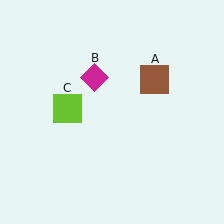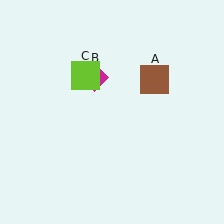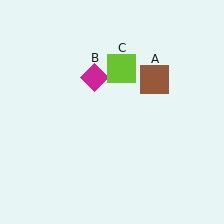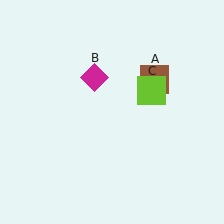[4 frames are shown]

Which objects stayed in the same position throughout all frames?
Brown square (object A) and magenta diamond (object B) remained stationary.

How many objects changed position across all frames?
1 object changed position: lime square (object C).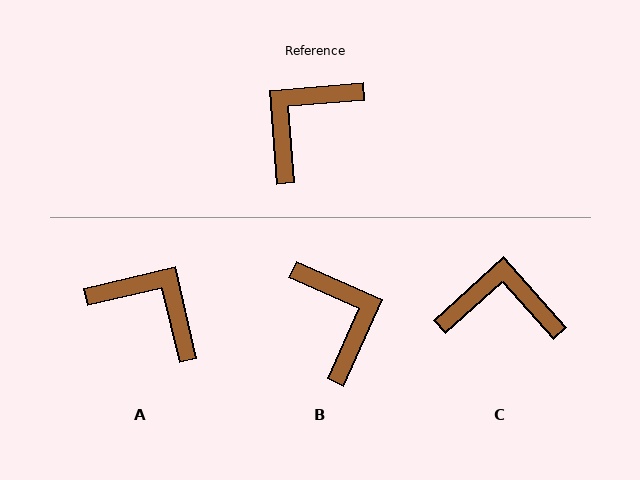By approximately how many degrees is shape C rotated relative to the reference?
Approximately 52 degrees clockwise.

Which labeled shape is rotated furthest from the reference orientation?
B, about 118 degrees away.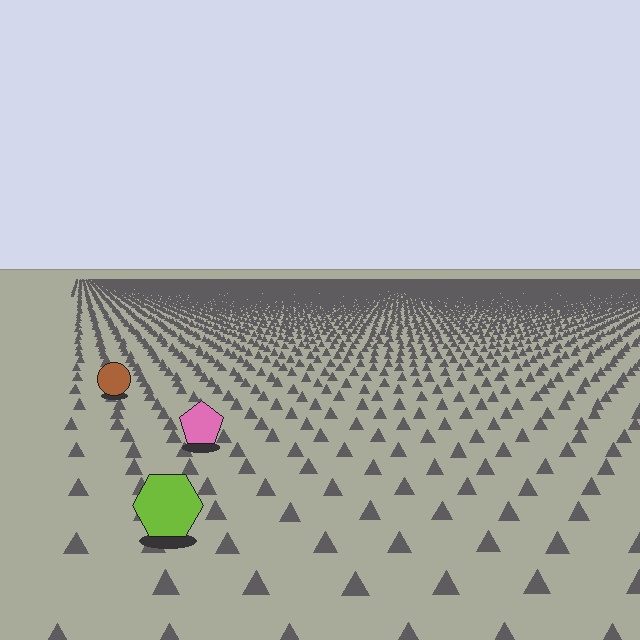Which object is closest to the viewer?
The lime hexagon is closest. The texture marks near it are larger and more spread out.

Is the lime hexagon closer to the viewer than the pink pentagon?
Yes. The lime hexagon is closer — you can tell from the texture gradient: the ground texture is coarser near it.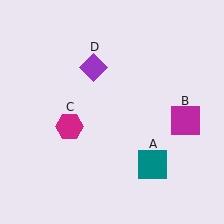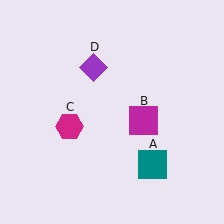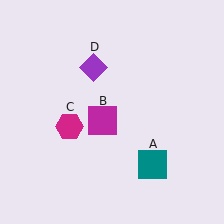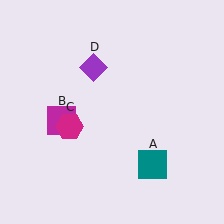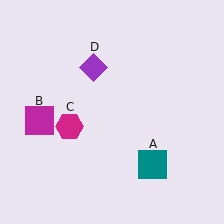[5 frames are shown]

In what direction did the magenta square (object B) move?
The magenta square (object B) moved left.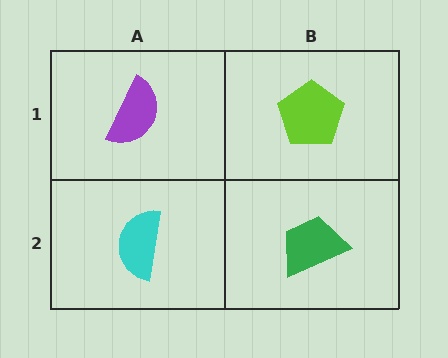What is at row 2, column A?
A cyan semicircle.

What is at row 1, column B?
A lime pentagon.